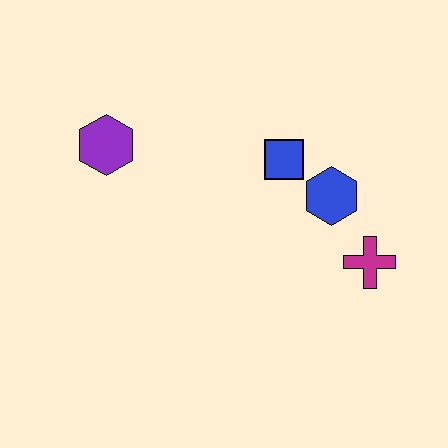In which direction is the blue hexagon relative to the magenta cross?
The blue hexagon is above the magenta cross.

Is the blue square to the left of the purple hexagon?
No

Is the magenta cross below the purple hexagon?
Yes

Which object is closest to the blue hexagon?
The blue square is closest to the blue hexagon.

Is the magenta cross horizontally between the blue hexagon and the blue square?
No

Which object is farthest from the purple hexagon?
The magenta cross is farthest from the purple hexagon.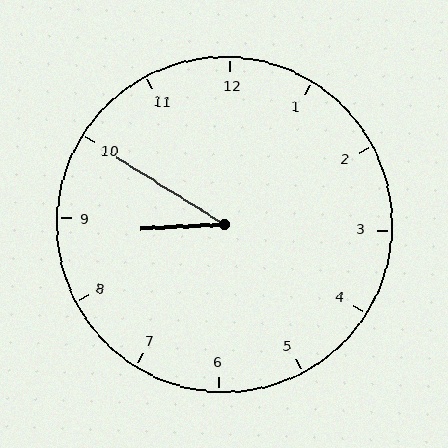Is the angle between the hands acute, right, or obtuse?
It is acute.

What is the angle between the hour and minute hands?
Approximately 35 degrees.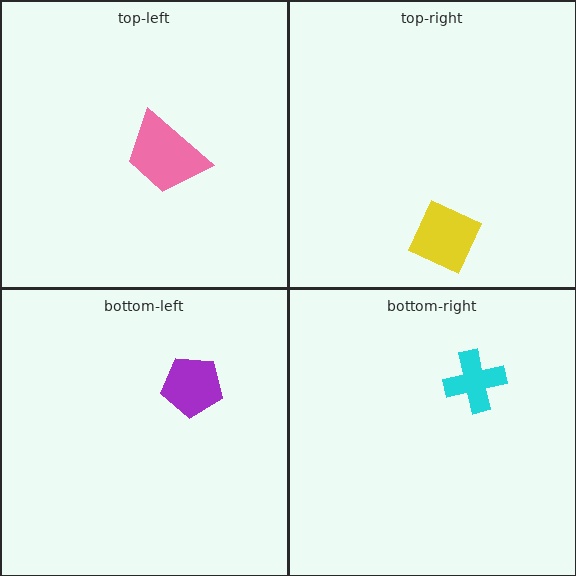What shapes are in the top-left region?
The pink trapezoid.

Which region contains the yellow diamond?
The top-right region.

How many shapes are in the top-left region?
1.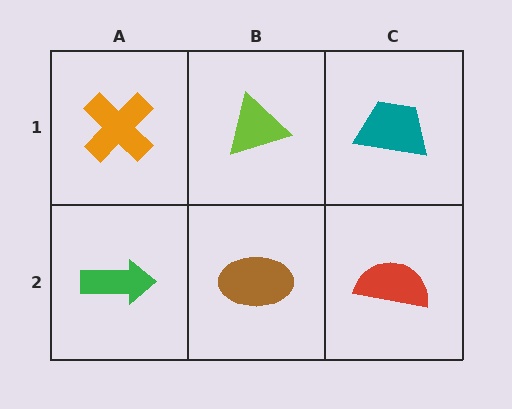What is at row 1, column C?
A teal trapezoid.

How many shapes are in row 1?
3 shapes.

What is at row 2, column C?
A red semicircle.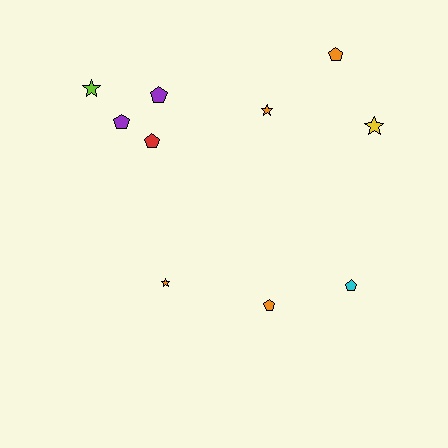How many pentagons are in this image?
There are 6 pentagons.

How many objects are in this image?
There are 10 objects.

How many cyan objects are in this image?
There is 1 cyan object.